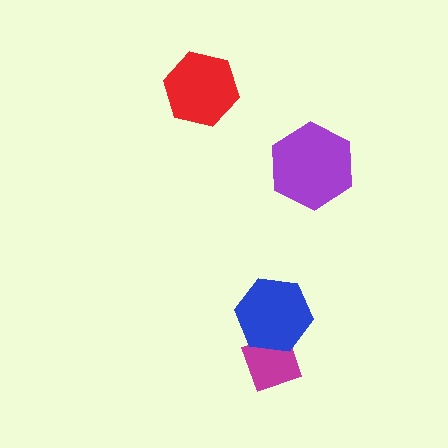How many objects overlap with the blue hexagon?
1 object overlaps with the blue hexagon.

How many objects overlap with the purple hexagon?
0 objects overlap with the purple hexagon.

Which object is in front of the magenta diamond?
The blue hexagon is in front of the magenta diamond.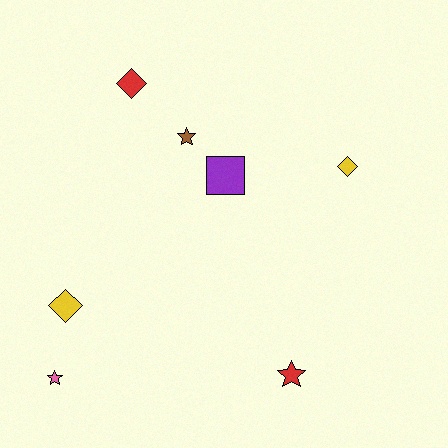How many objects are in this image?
There are 7 objects.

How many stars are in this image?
There are 3 stars.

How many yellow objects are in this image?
There are 2 yellow objects.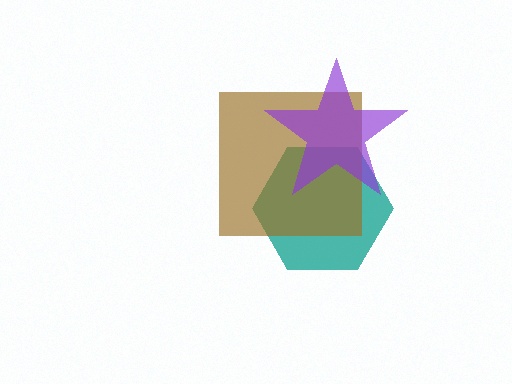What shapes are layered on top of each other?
The layered shapes are: a teal hexagon, a brown square, a purple star.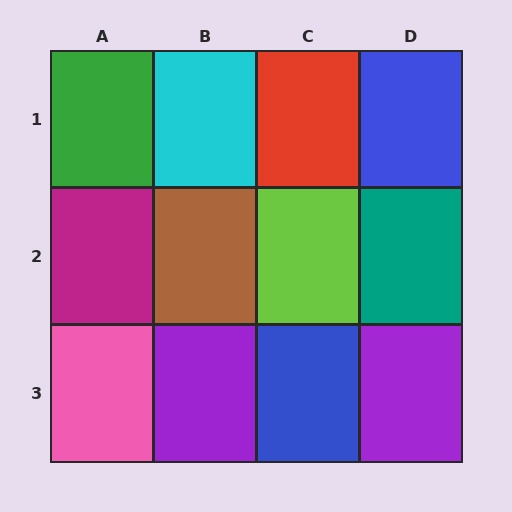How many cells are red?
1 cell is red.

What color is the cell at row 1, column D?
Blue.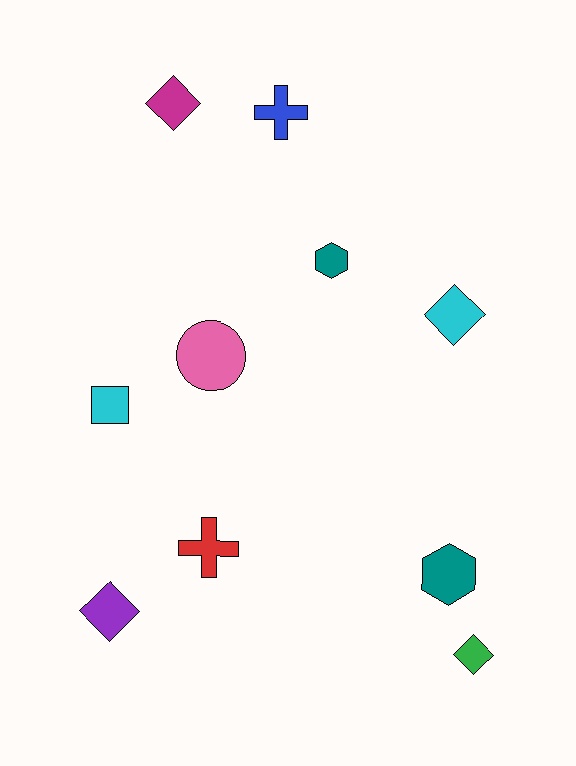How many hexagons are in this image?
There are 2 hexagons.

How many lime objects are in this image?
There are no lime objects.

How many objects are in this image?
There are 10 objects.